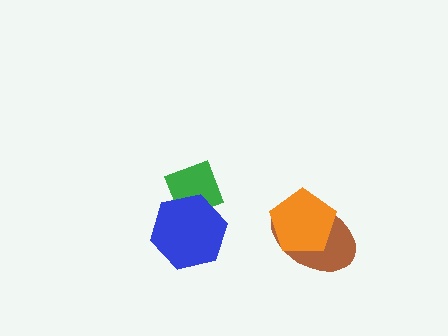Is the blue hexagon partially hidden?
No, no other shape covers it.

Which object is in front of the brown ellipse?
The orange pentagon is in front of the brown ellipse.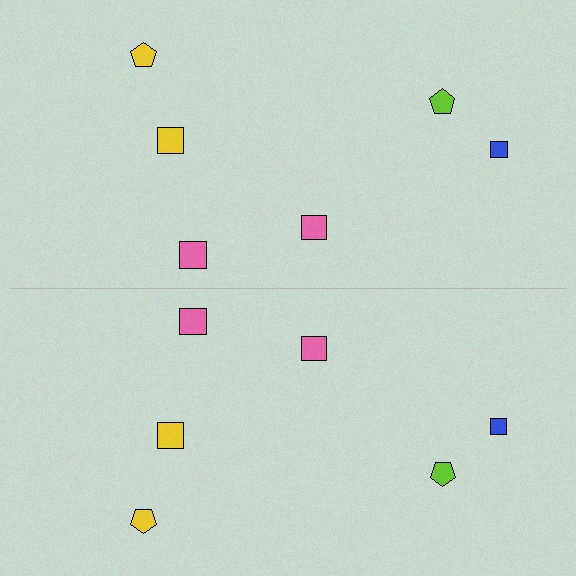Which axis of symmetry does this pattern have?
The pattern has a horizontal axis of symmetry running through the center of the image.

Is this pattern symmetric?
Yes, this pattern has bilateral (reflection) symmetry.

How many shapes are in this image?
There are 12 shapes in this image.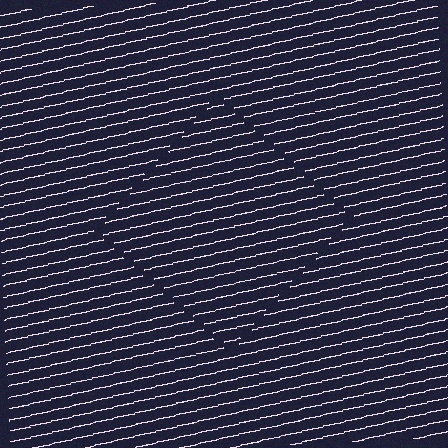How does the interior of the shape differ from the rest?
The interior of the shape contains the same grating, shifted by half a period — the contour is defined by the phase discontinuity where line-ends from the inner and outer gratings abut.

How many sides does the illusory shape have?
4 sides — the line-ends trace a square.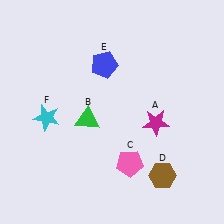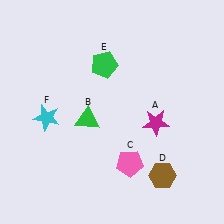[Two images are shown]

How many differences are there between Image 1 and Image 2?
There is 1 difference between the two images.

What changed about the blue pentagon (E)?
In Image 1, E is blue. In Image 2, it changed to green.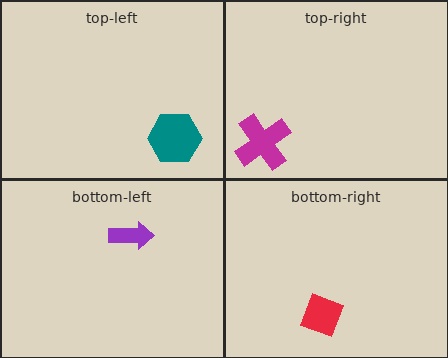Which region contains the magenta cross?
The top-right region.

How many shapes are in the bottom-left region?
1.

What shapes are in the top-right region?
The magenta cross.